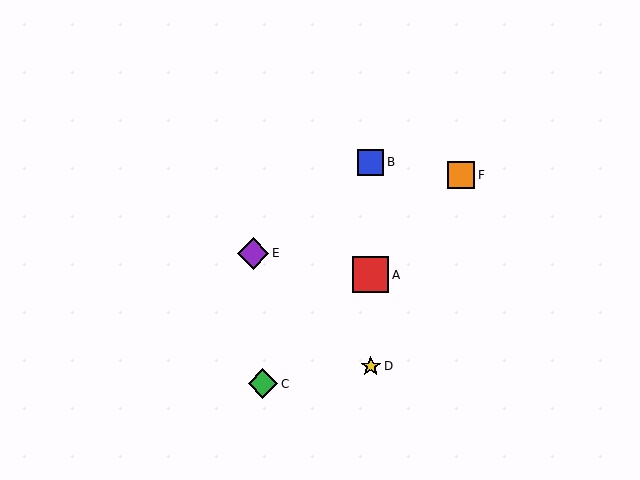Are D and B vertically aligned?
Yes, both are at x≈371.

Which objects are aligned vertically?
Objects A, B, D are aligned vertically.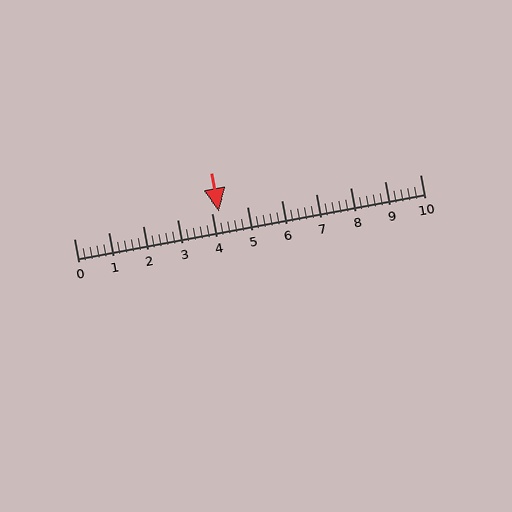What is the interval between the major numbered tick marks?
The major tick marks are spaced 1 units apart.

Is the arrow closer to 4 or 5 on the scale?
The arrow is closer to 4.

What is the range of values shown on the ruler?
The ruler shows values from 0 to 10.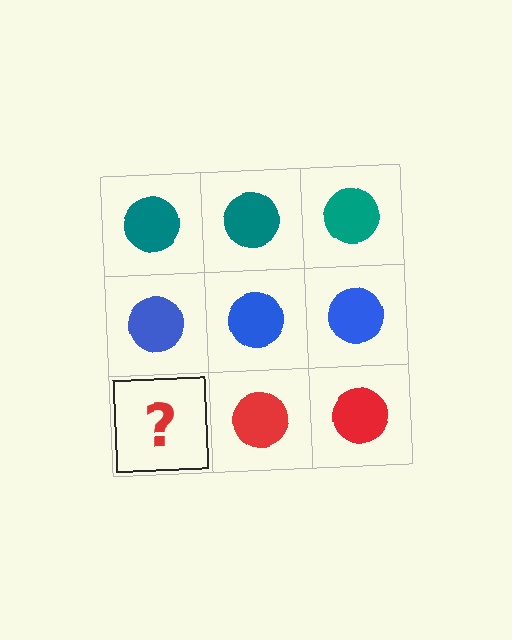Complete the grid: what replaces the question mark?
The question mark should be replaced with a red circle.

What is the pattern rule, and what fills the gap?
The rule is that each row has a consistent color. The gap should be filled with a red circle.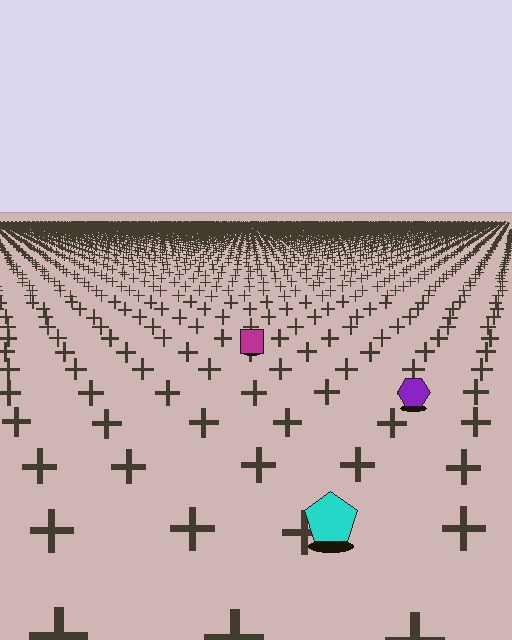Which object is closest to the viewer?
The cyan pentagon is closest. The texture marks near it are larger and more spread out.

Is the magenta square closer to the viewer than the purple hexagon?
No. The purple hexagon is closer — you can tell from the texture gradient: the ground texture is coarser near it.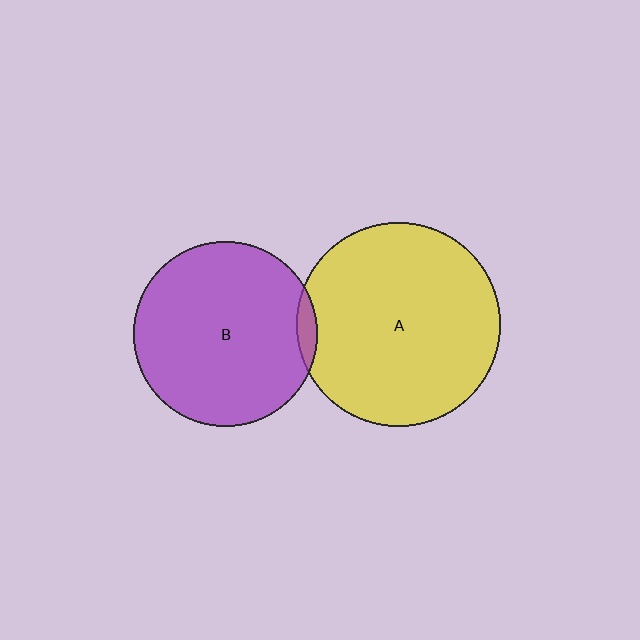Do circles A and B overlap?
Yes.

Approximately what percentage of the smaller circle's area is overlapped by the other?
Approximately 5%.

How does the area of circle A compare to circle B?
Approximately 1.2 times.